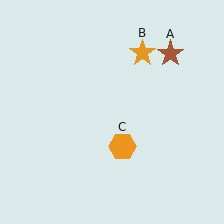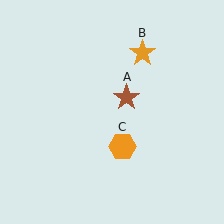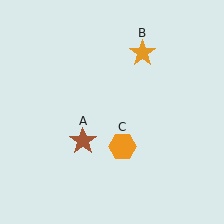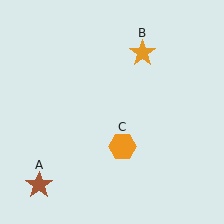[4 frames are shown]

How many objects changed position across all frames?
1 object changed position: brown star (object A).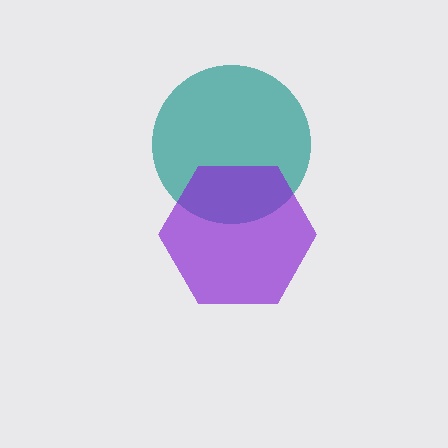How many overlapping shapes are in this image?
There are 2 overlapping shapes in the image.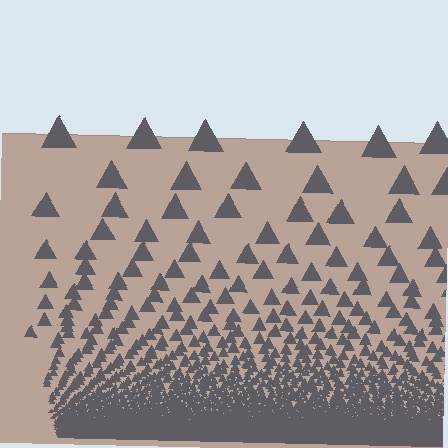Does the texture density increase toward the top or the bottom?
Density increases toward the bottom.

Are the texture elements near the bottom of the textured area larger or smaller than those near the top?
Smaller. The gradient is inverted — elements near the bottom are smaller and denser.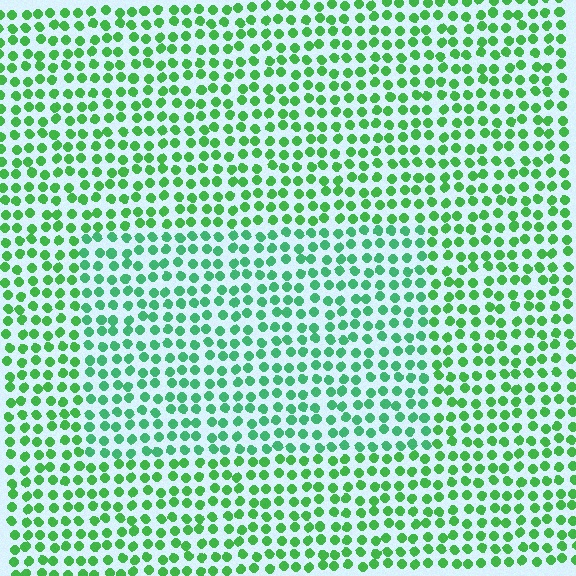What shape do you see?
I see a rectangle.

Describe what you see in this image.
The image is filled with small green elements in a uniform arrangement. A rectangle-shaped region is visible where the elements are tinted to a slightly different hue, forming a subtle color boundary.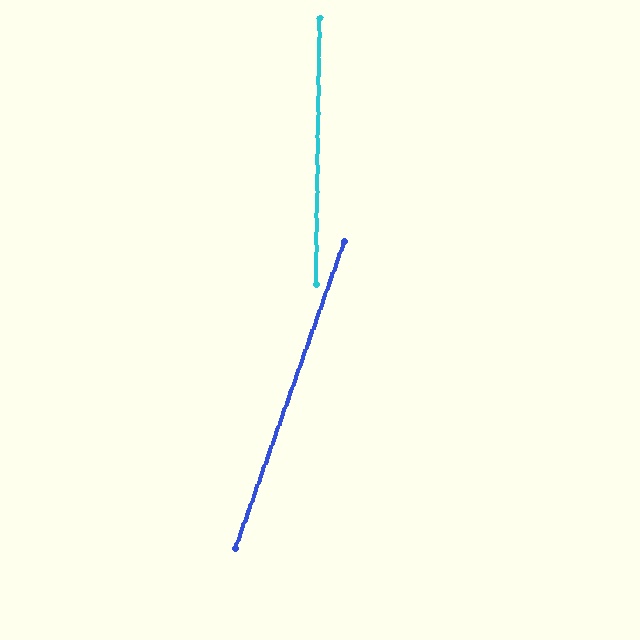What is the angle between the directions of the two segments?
Approximately 19 degrees.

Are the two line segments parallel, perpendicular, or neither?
Neither parallel nor perpendicular — they differ by about 19°.